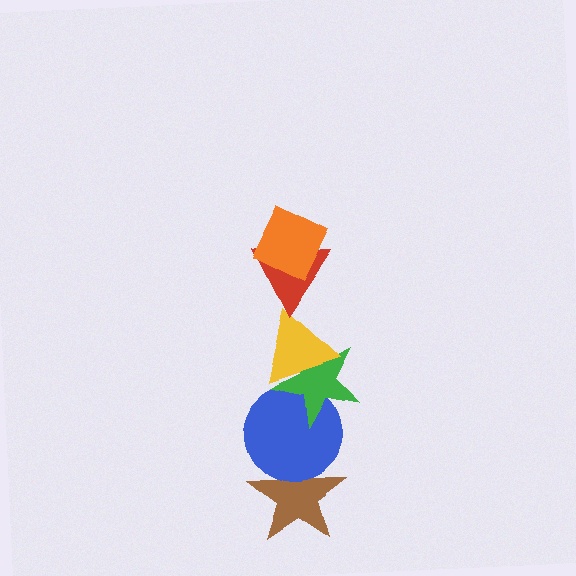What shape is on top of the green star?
The yellow triangle is on top of the green star.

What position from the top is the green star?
The green star is 4th from the top.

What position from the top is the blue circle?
The blue circle is 5th from the top.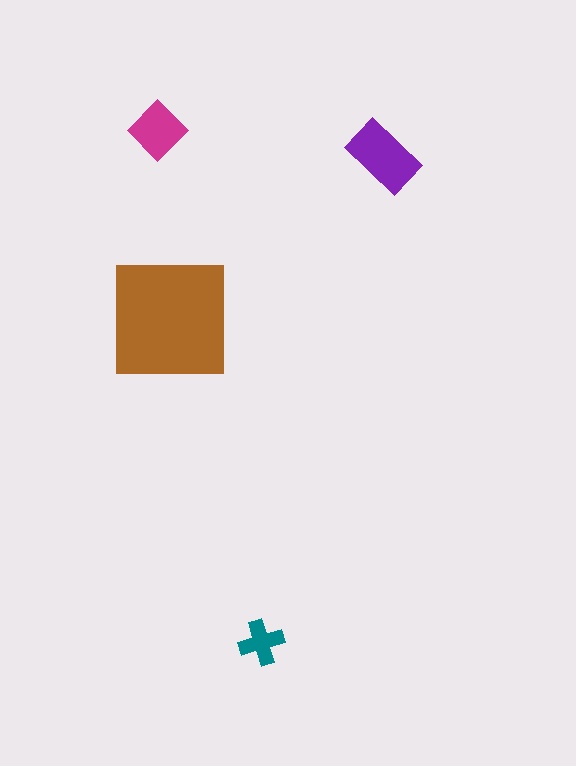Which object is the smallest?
The teal cross.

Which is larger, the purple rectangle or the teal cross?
The purple rectangle.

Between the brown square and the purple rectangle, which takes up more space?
The brown square.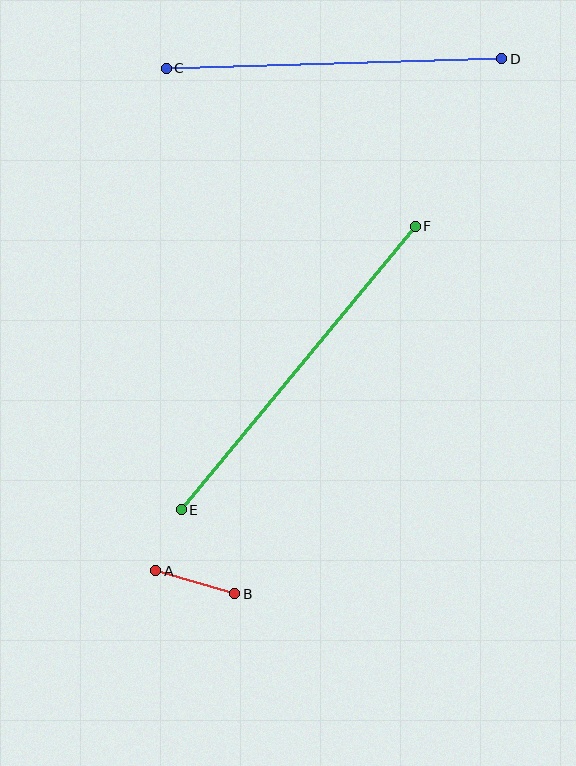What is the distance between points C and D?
The distance is approximately 336 pixels.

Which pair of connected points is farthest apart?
Points E and F are farthest apart.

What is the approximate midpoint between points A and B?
The midpoint is at approximately (195, 582) pixels.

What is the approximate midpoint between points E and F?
The midpoint is at approximately (298, 368) pixels.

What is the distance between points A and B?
The distance is approximately 83 pixels.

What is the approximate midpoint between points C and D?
The midpoint is at approximately (334, 63) pixels.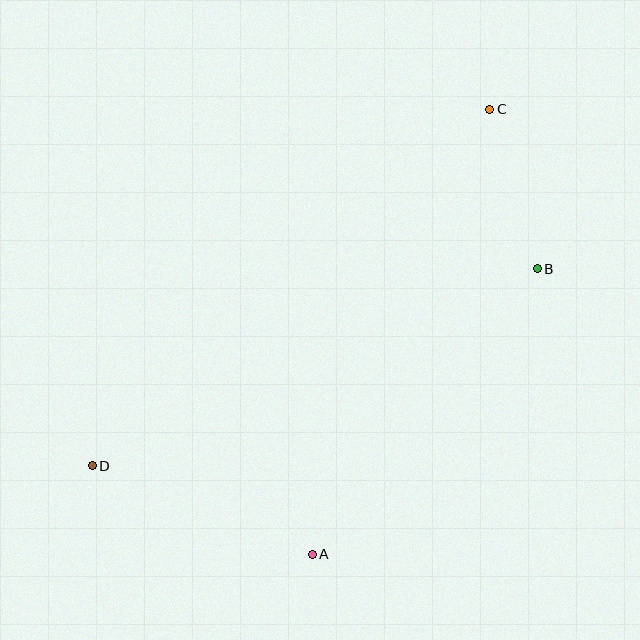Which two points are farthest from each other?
Points C and D are farthest from each other.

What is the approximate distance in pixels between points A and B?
The distance between A and B is approximately 364 pixels.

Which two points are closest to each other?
Points B and C are closest to each other.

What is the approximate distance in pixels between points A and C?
The distance between A and C is approximately 479 pixels.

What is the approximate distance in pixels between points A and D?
The distance between A and D is approximately 237 pixels.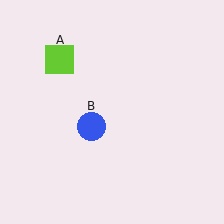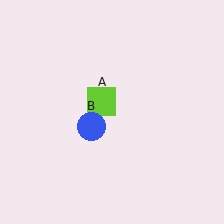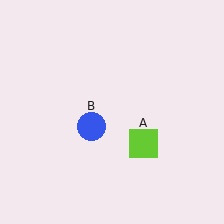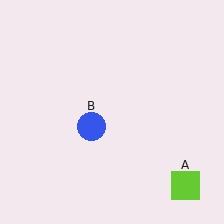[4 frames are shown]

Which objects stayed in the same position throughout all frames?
Blue circle (object B) remained stationary.